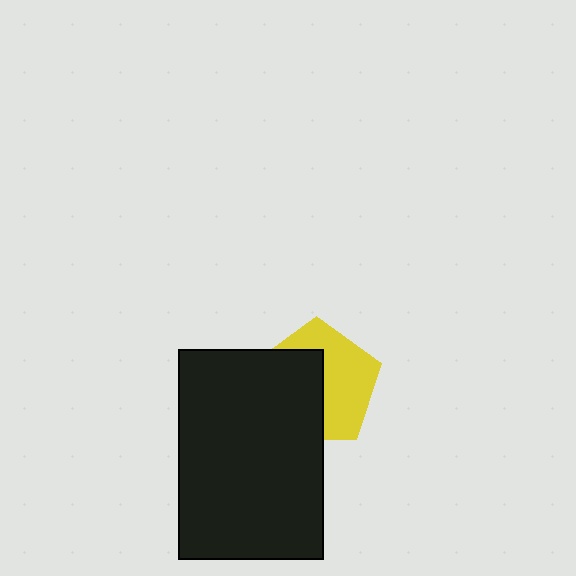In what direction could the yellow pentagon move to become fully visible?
The yellow pentagon could move right. That would shift it out from behind the black rectangle entirely.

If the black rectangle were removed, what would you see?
You would see the complete yellow pentagon.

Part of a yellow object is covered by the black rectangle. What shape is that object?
It is a pentagon.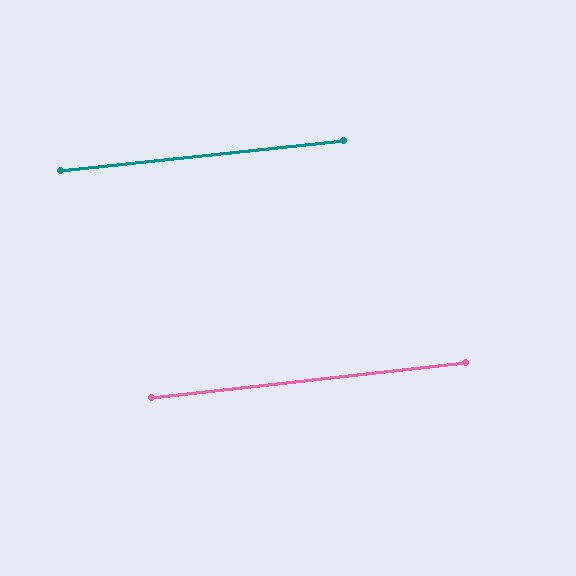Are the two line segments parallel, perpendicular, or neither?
Parallel — their directions differ by only 0.5°.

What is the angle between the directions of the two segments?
Approximately 0 degrees.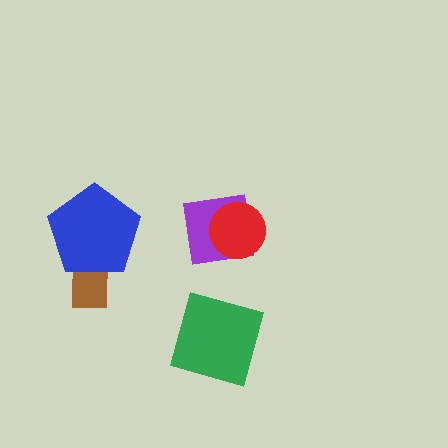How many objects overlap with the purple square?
1 object overlaps with the purple square.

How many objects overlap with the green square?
0 objects overlap with the green square.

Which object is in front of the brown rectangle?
The blue pentagon is in front of the brown rectangle.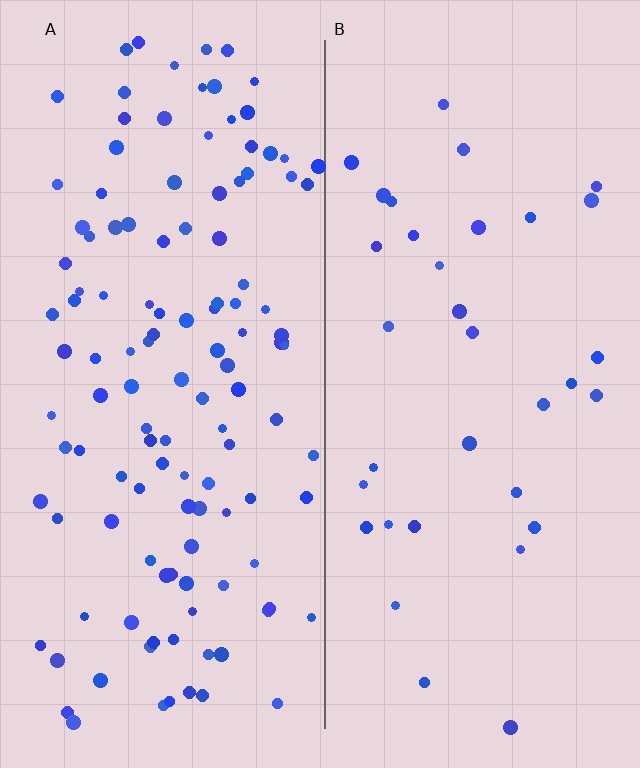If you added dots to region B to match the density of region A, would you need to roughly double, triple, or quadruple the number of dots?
Approximately quadruple.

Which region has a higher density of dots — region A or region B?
A (the left).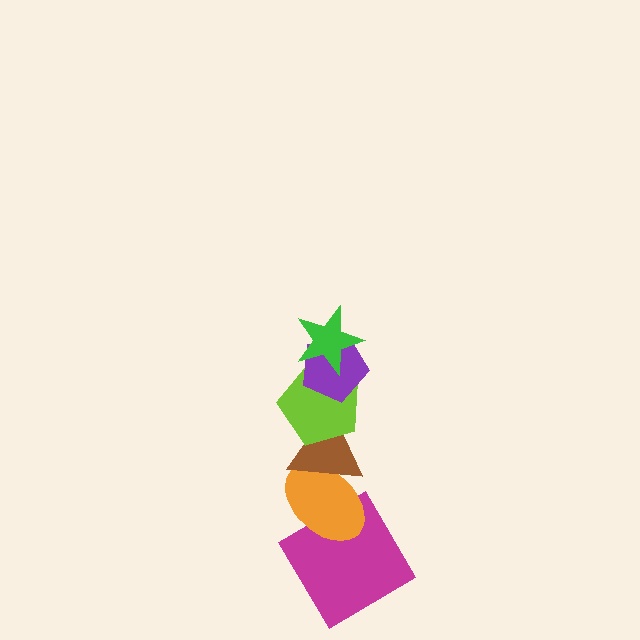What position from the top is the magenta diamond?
The magenta diamond is 6th from the top.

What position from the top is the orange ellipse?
The orange ellipse is 5th from the top.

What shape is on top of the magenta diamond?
The orange ellipse is on top of the magenta diamond.